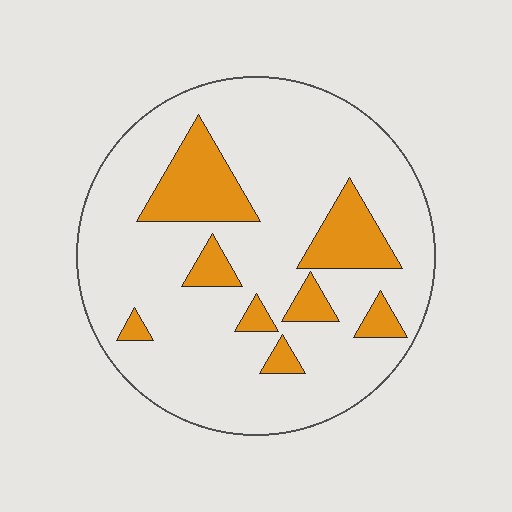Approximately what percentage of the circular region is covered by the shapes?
Approximately 20%.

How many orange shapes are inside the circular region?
8.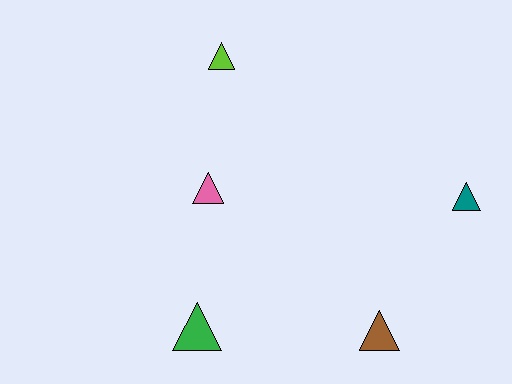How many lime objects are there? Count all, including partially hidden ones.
There is 1 lime object.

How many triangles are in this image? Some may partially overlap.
There are 5 triangles.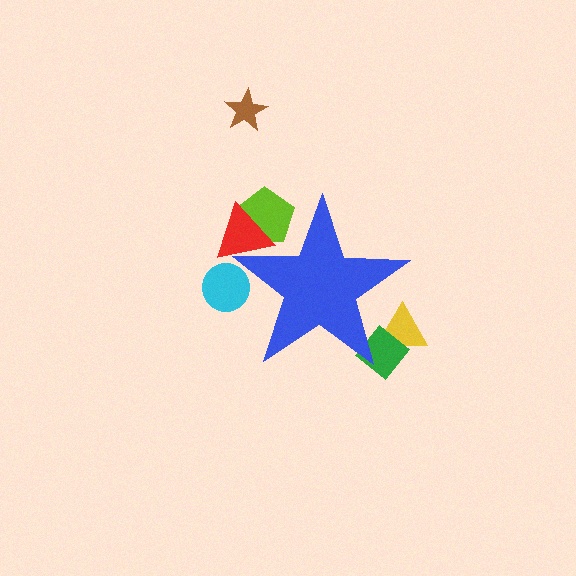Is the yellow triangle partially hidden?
Yes, the yellow triangle is partially hidden behind the blue star.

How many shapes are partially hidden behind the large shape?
5 shapes are partially hidden.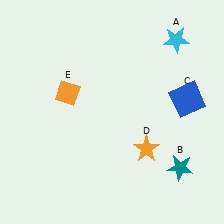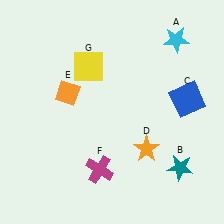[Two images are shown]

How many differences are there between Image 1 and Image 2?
There are 2 differences between the two images.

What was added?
A magenta cross (F), a yellow square (G) were added in Image 2.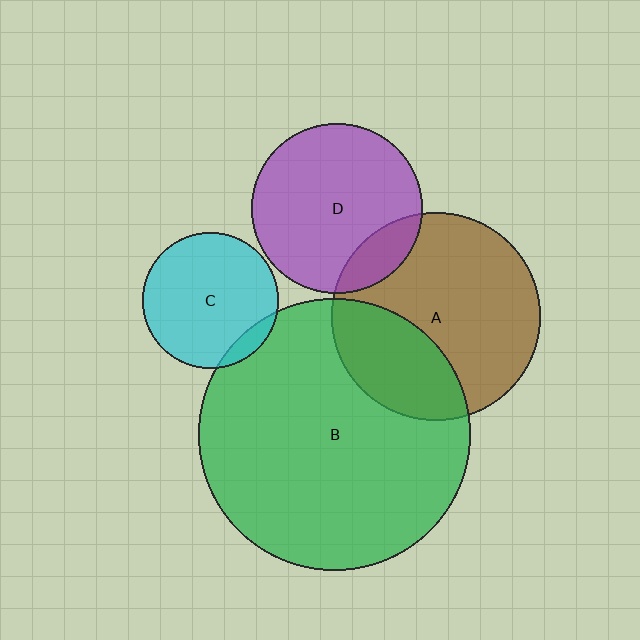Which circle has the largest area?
Circle B (green).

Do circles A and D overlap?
Yes.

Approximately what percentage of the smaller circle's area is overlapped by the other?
Approximately 15%.